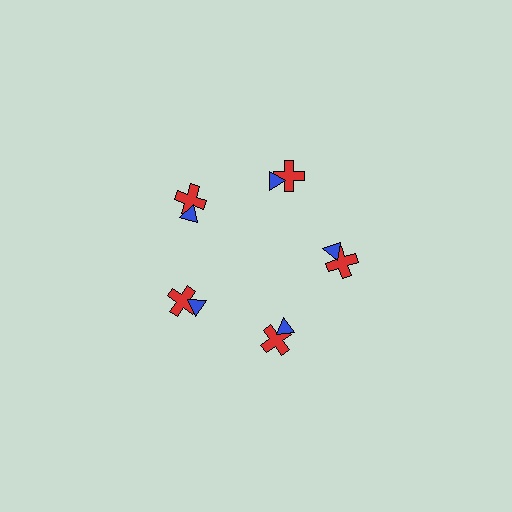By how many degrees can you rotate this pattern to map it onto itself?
The pattern maps onto itself every 72 degrees of rotation.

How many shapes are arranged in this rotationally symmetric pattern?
There are 10 shapes, arranged in 5 groups of 2.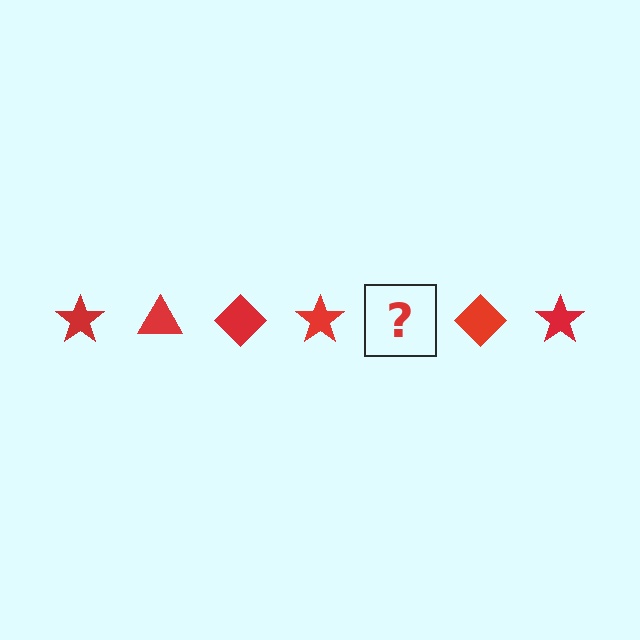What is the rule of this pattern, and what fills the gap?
The rule is that the pattern cycles through star, triangle, diamond shapes in red. The gap should be filled with a red triangle.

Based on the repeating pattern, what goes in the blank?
The blank should be a red triangle.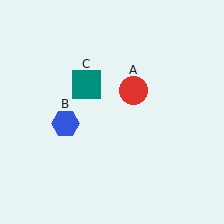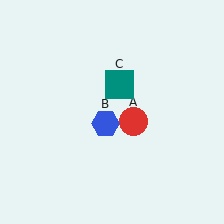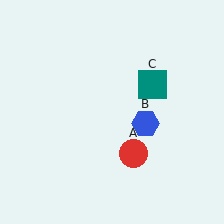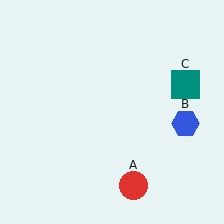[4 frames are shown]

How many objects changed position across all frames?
3 objects changed position: red circle (object A), blue hexagon (object B), teal square (object C).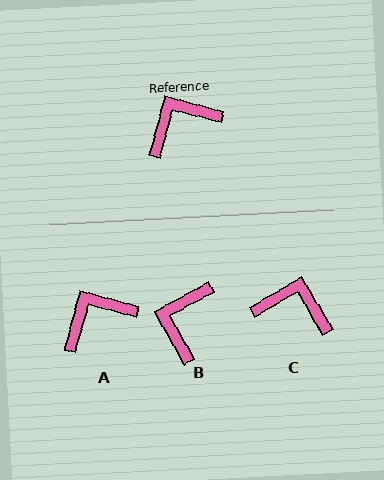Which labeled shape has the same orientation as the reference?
A.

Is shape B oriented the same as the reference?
No, it is off by about 44 degrees.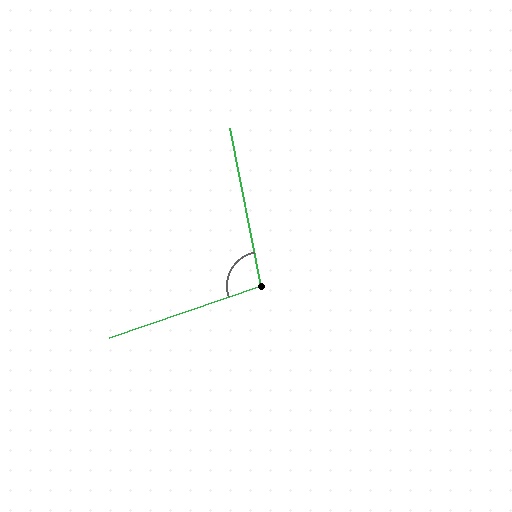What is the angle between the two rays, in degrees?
Approximately 98 degrees.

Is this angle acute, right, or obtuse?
It is obtuse.